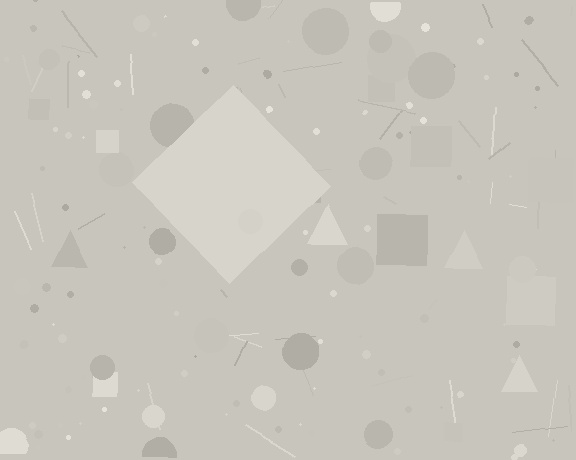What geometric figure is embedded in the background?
A diamond is embedded in the background.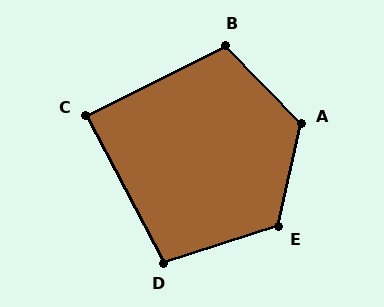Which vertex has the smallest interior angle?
C, at approximately 89 degrees.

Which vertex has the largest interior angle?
A, at approximately 124 degrees.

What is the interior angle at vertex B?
Approximately 108 degrees (obtuse).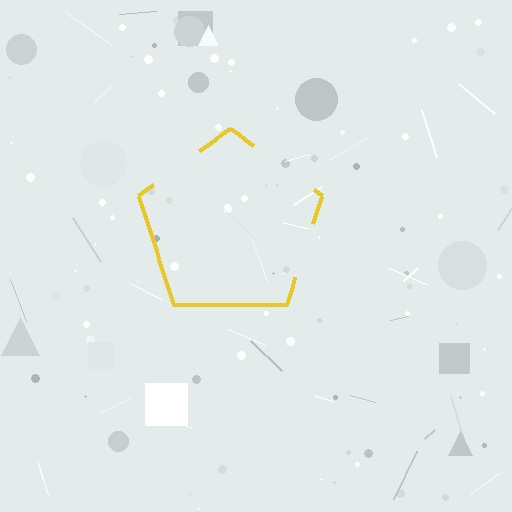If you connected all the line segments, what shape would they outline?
They would outline a pentagon.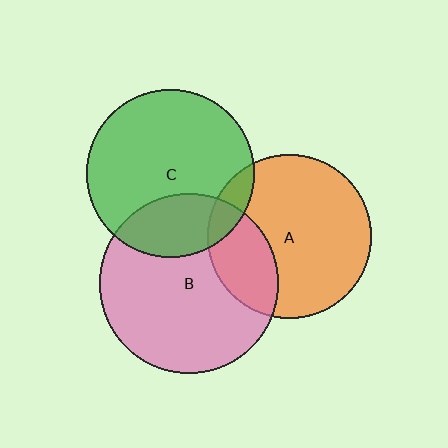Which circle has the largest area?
Circle B (pink).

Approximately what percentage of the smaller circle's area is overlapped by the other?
Approximately 10%.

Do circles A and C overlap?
Yes.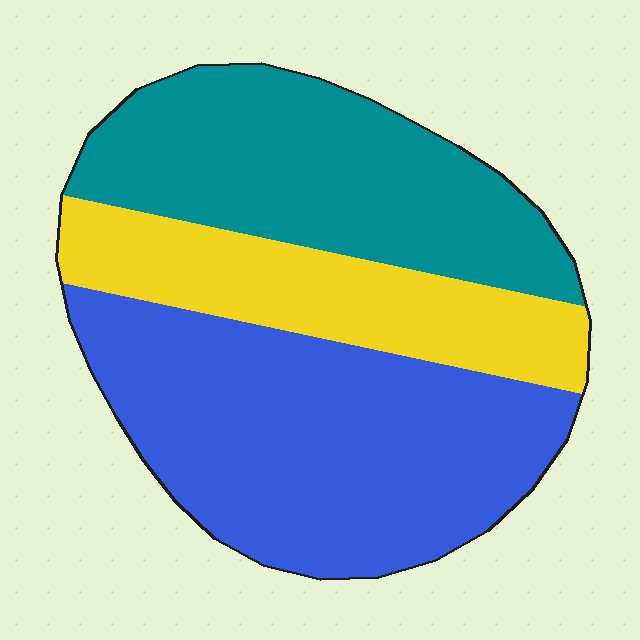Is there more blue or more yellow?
Blue.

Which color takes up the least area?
Yellow, at roughly 25%.